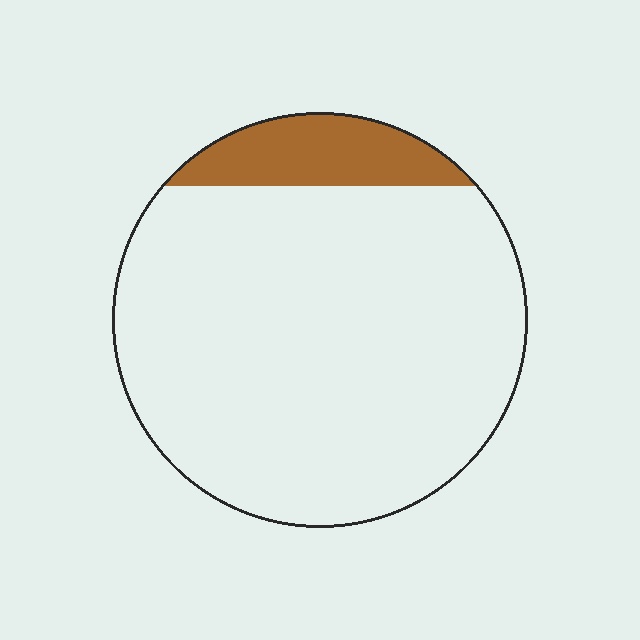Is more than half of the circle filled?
No.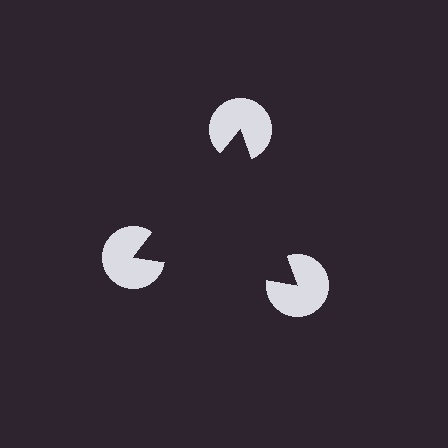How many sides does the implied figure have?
3 sides.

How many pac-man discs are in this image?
There are 3 — one at each vertex of the illusory triangle.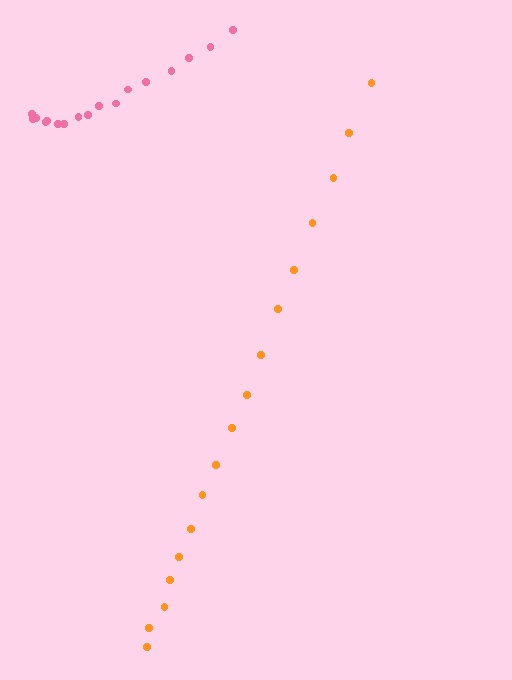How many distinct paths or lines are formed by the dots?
There are 2 distinct paths.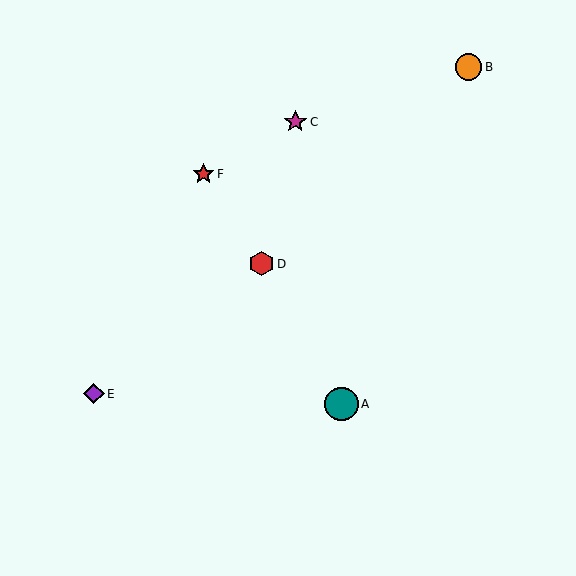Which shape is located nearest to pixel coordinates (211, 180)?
The red star (labeled F) at (204, 174) is nearest to that location.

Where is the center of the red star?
The center of the red star is at (204, 174).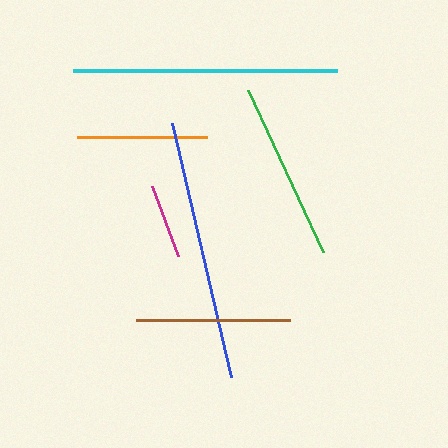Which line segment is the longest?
The cyan line is the longest at approximately 264 pixels.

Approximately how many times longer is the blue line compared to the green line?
The blue line is approximately 1.5 times the length of the green line.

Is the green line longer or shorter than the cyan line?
The cyan line is longer than the green line.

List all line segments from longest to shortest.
From longest to shortest: cyan, blue, green, brown, orange, magenta.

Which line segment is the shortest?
The magenta line is the shortest at approximately 75 pixels.